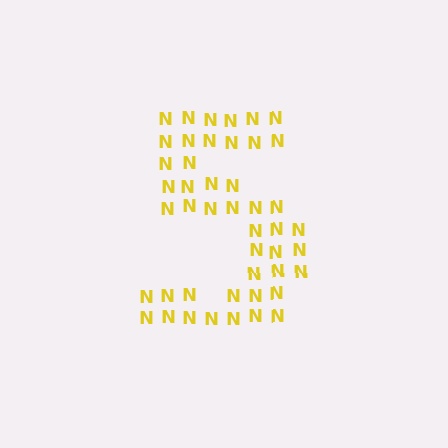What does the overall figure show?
The overall figure shows the digit 5.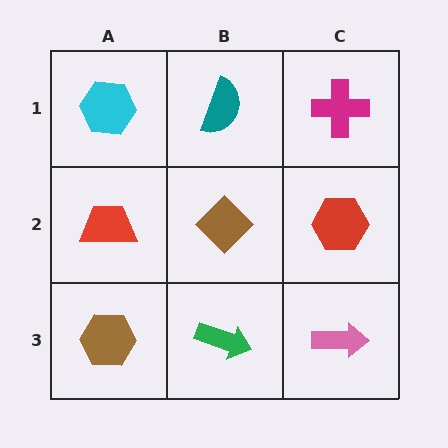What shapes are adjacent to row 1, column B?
A brown diamond (row 2, column B), a cyan hexagon (row 1, column A), a magenta cross (row 1, column C).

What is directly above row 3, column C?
A red hexagon.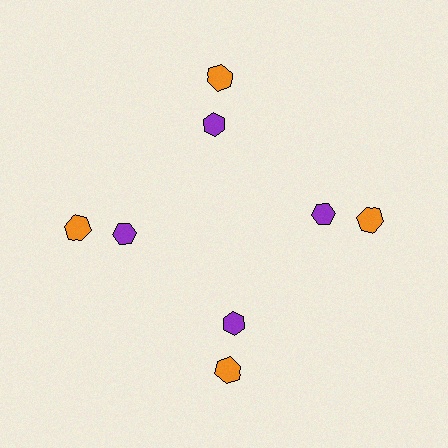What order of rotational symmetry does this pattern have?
This pattern has 4-fold rotational symmetry.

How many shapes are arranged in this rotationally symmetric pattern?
There are 8 shapes, arranged in 4 groups of 2.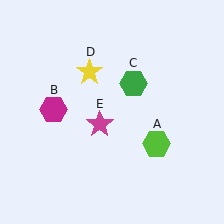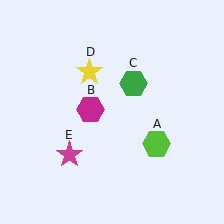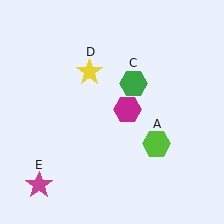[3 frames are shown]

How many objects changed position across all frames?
2 objects changed position: magenta hexagon (object B), magenta star (object E).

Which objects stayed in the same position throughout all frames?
Lime hexagon (object A) and green hexagon (object C) and yellow star (object D) remained stationary.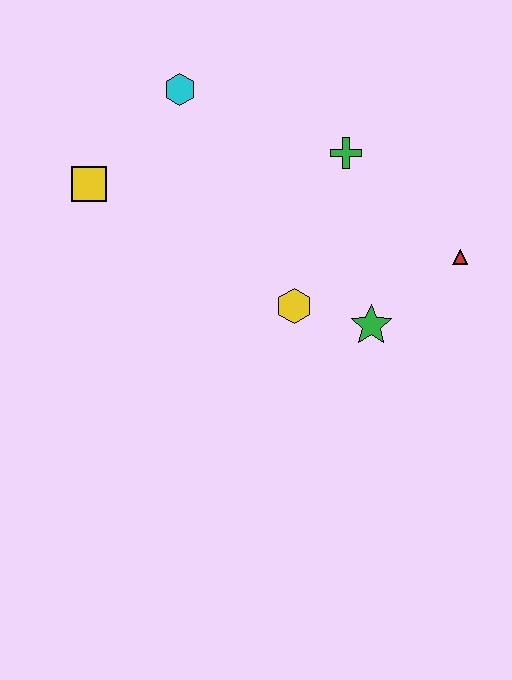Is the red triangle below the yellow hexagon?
No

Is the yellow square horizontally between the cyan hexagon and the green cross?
No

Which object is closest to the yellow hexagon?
The green star is closest to the yellow hexagon.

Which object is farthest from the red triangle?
The yellow square is farthest from the red triangle.